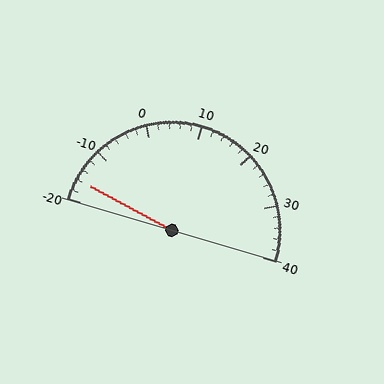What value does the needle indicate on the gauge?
The needle indicates approximately -16.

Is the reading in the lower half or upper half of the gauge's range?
The reading is in the lower half of the range (-20 to 40).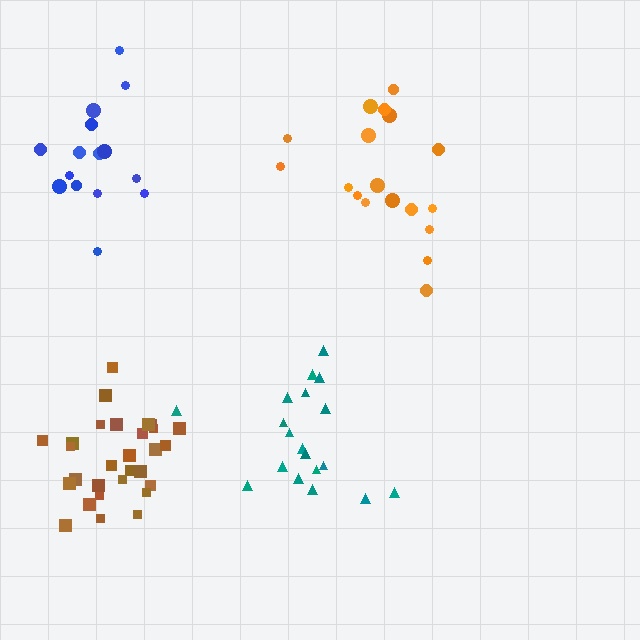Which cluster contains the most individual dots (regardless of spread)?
Brown (29).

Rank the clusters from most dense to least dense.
brown, blue, teal, orange.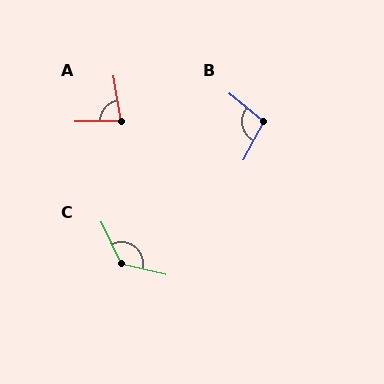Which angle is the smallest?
A, at approximately 81 degrees.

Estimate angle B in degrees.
Approximately 100 degrees.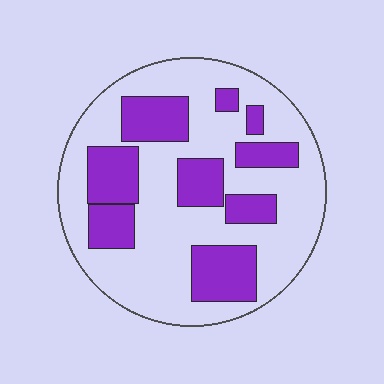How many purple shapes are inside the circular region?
9.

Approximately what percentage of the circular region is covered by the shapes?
Approximately 35%.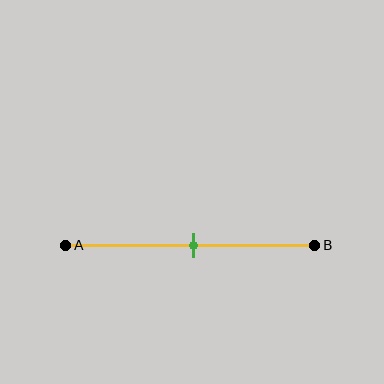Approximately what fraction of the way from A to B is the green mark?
The green mark is approximately 50% of the way from A to B.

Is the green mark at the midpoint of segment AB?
Yes, the mark is approximately at the midpoint.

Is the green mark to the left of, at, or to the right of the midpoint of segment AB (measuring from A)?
The green mark is approximately at the midpoint of segment AB.